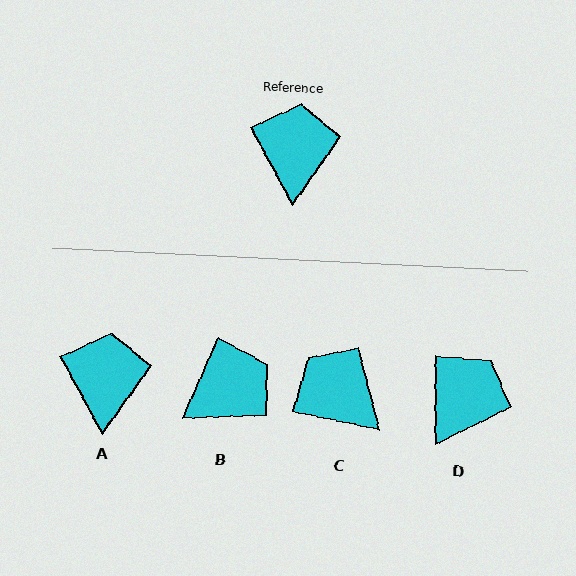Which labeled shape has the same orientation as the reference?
A.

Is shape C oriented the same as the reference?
No, it is off by about 50 degrees.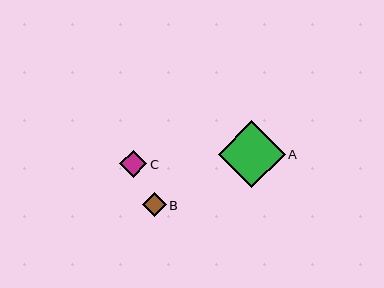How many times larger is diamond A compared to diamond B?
Diamond A is approximately 2.8 times the size of diamond B.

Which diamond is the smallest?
Diamond B is the smallest with a size of approximately 24 pixels.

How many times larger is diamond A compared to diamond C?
Diamond A is approximately 2.5 times the size of diamond C.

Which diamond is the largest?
Diamond A is the largest with a size of approximately 67 pixels.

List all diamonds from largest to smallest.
From largest to smallest: A, C, B.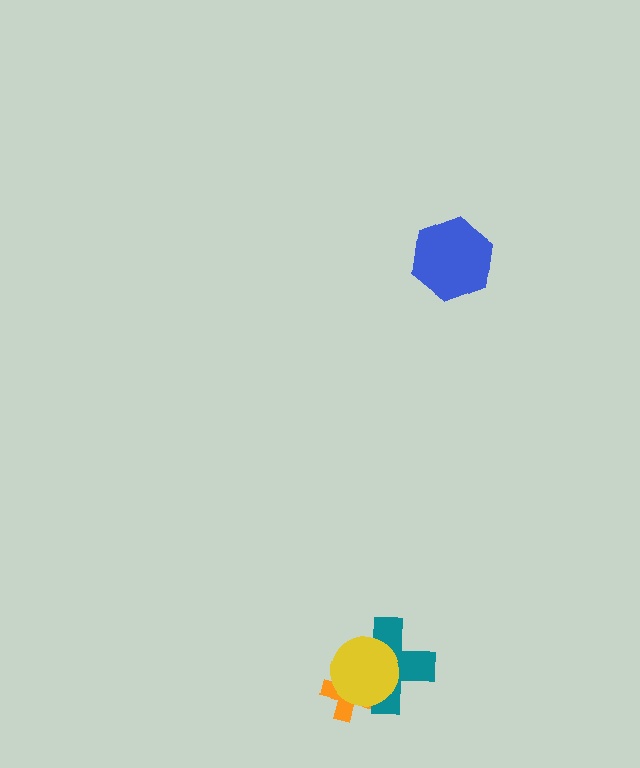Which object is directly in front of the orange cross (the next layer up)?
The teal cross is directly in front of the orange cross.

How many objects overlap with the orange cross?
2 objects overlap with the orange cross.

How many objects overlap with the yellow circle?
2 objects overlap with the yellow circle.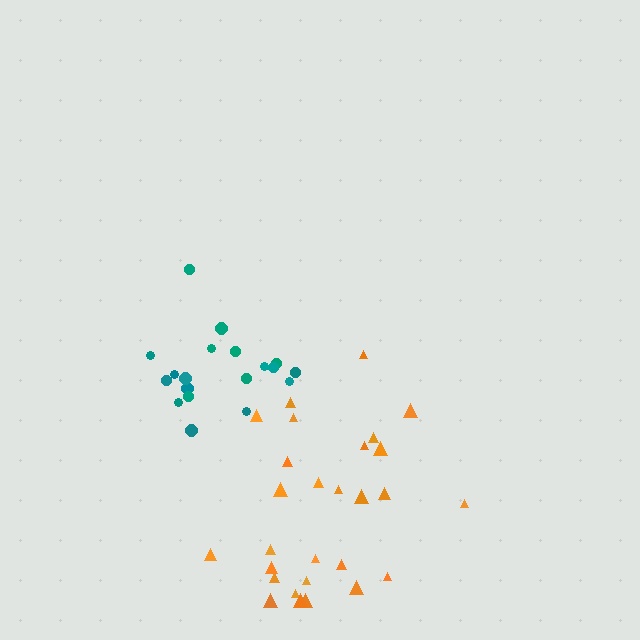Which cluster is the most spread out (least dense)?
Orange.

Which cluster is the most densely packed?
Teal.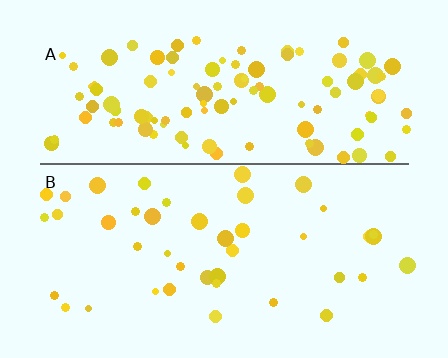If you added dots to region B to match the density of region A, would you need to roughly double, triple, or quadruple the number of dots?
Approximately triple.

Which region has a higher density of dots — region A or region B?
A (the top).